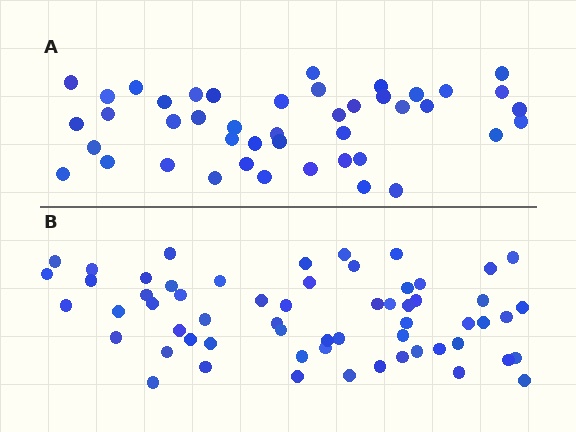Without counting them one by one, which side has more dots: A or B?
Region B (the bottom region) has more dots.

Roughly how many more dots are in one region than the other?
Region B has approximately 15 more dots than region A.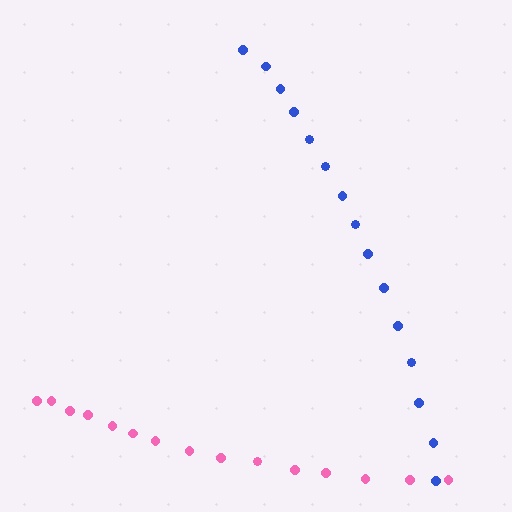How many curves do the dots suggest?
There are 2 distinct paths.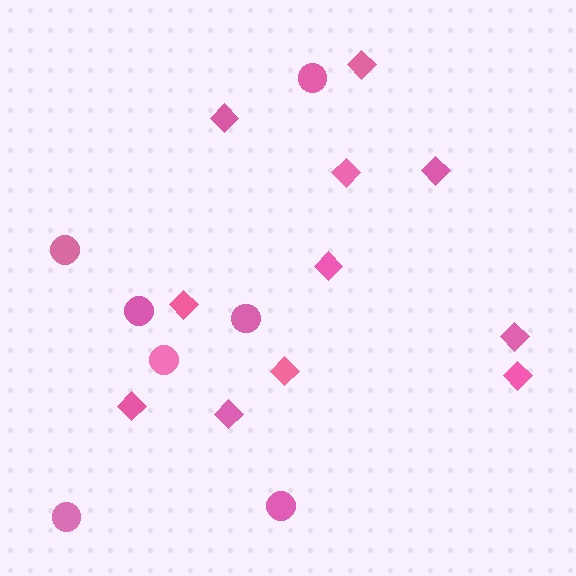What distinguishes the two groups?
There are 2 groups: one group of circles (7) and one group of diamonds (11).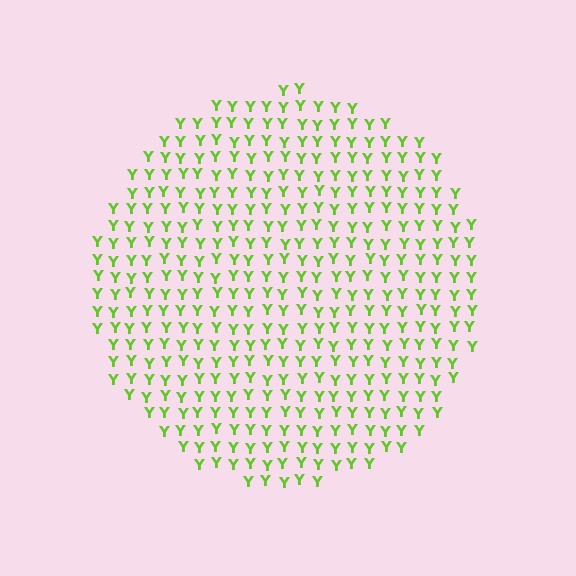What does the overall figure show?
The overall figure shows a circle.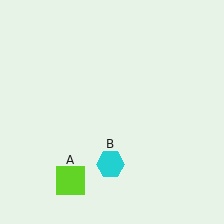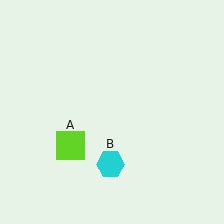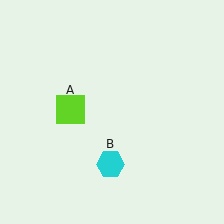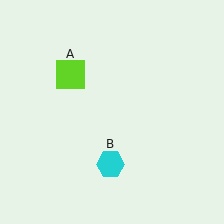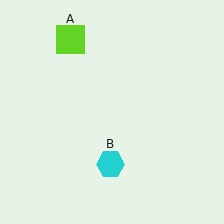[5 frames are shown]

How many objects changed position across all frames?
1 object changed position: lime square (object A).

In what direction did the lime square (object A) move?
The lime square (object A) moved up.